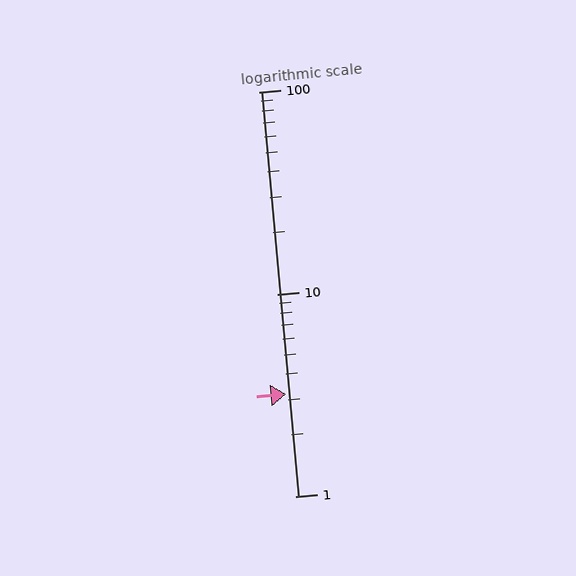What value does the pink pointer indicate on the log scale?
The pointer indicates approximately 3.2.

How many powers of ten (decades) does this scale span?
The scale spans 2 decades, from 1 to 100.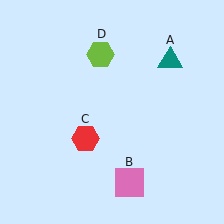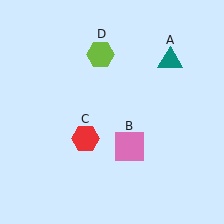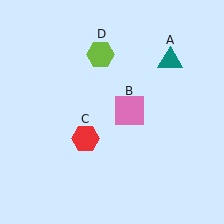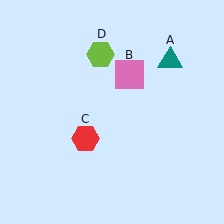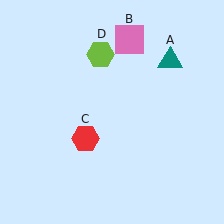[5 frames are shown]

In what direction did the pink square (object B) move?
The pink square (object B) moved up.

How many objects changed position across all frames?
1 object changed position: pink square (object B).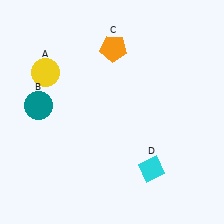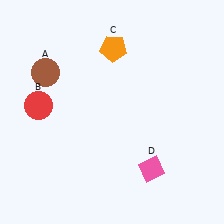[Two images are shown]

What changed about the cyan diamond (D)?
In Image 1, D is cyan. In Image 2, it changed to pink.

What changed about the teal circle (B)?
In Image 1, B is teal. In Image 2, it changed to red.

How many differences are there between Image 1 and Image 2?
There are 3 differences between the two images.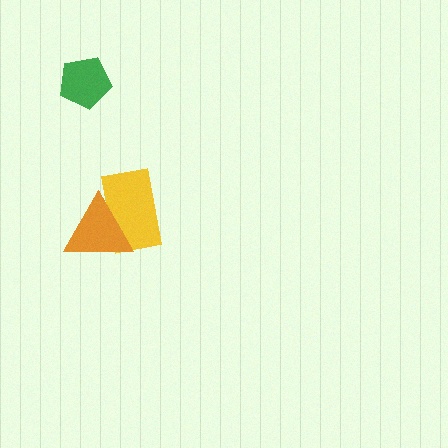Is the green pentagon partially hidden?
No, no other shape covers it.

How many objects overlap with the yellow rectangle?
1 object overlaps with the yellow rectangle.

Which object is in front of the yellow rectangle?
The orange triangle is in front of the yellow rectangle.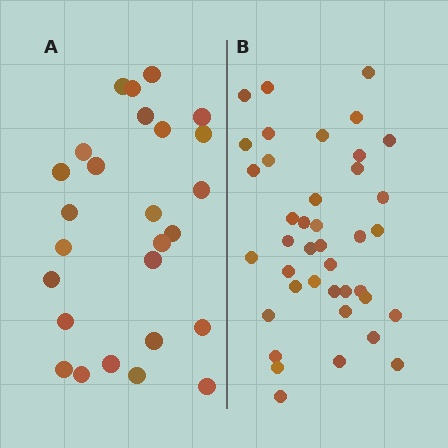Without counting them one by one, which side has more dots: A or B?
Region B (the right region) has more dots.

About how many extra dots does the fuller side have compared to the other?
Region B has approximately 15 more dots than region A.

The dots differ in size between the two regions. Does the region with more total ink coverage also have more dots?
No. Region A has more total ink coverage because its dots are larger, but region B actually contains more individual dots. Total area can be misleading — the number of items is what matters here.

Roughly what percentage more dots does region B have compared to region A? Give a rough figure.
About 55% more.